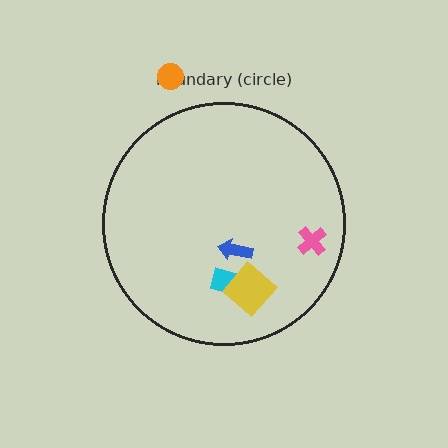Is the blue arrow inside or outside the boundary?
Inside.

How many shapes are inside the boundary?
4 inside, 1 outside.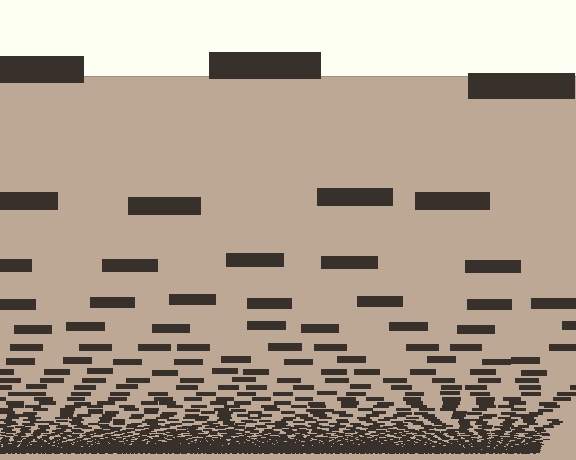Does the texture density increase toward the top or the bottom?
Density increases toward the bottom.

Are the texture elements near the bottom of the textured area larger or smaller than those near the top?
Smaller. The gradient is inverted — elements near the bottom are smaller and denser.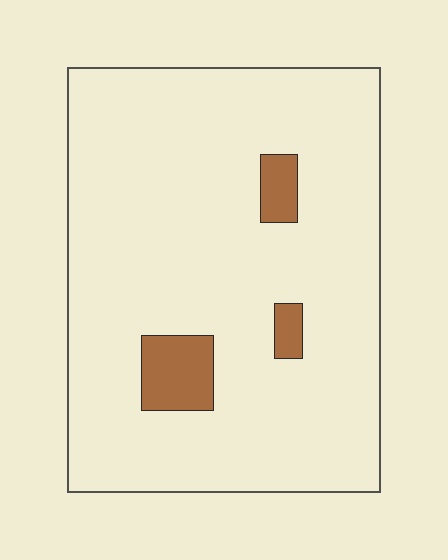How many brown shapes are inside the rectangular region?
3.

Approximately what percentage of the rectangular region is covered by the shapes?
Approximately 5%.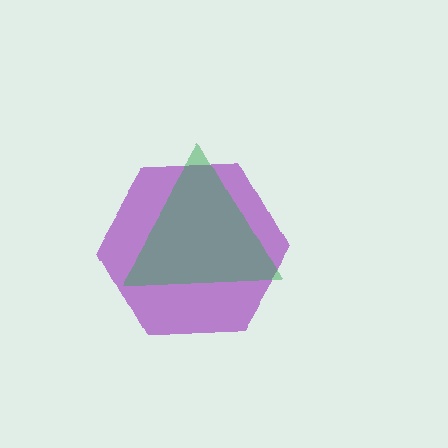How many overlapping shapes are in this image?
There are 2 overlapping shapes in the image.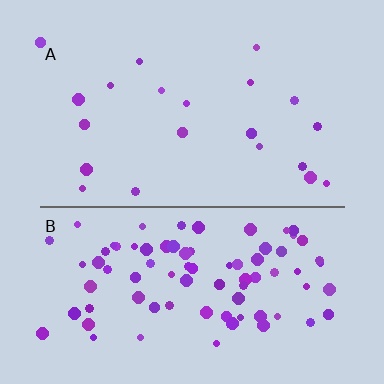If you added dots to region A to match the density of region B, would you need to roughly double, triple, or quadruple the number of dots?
Approximately quadruple.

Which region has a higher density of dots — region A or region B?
B (the bottom).